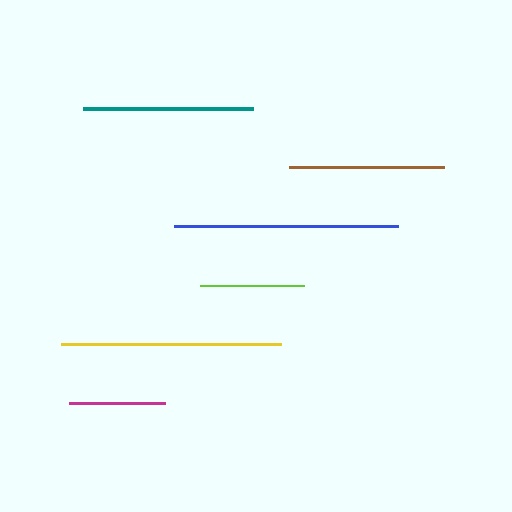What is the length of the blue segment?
The blue segment is approximately 223 pixels long.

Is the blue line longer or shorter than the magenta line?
The blue line is longer than the magenta line.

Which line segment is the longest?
The blue line is the longest at approximately 223 pixels.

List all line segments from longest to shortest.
From longest to shortest: blue, yellow, teal, brown, lime, magenta.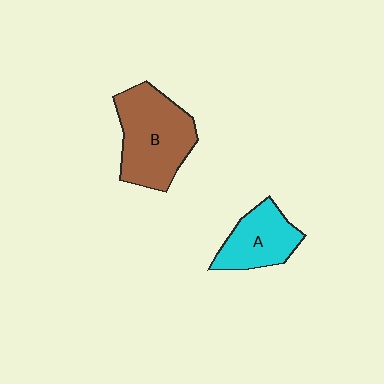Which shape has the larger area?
Shape B (brown).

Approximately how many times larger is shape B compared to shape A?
Approximately 1.5 times.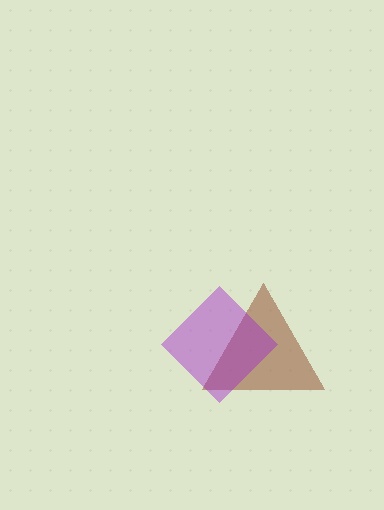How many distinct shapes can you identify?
There are 2 distinct shapes: a brown triangle, a purple diamond.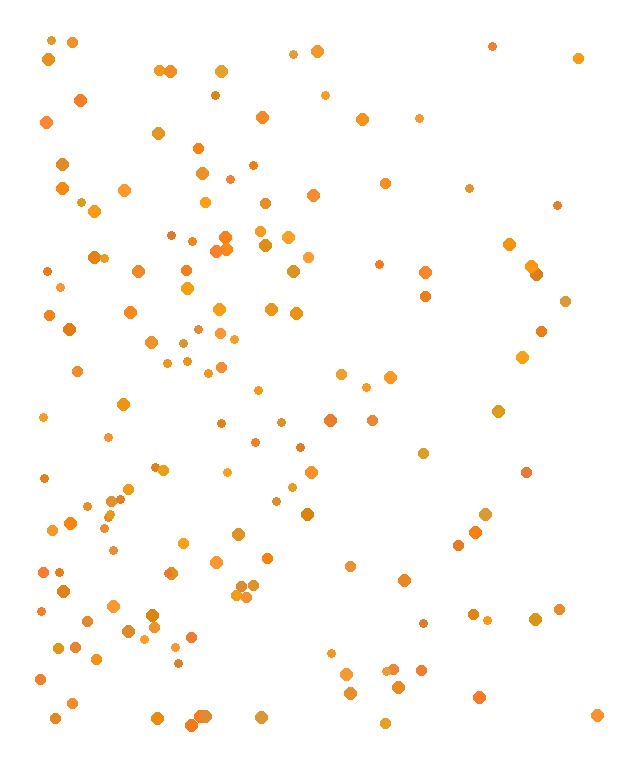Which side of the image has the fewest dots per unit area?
The right.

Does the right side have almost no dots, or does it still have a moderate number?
Still a moderate number, just noticeably fewer than the left.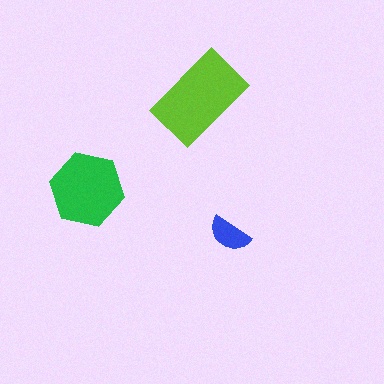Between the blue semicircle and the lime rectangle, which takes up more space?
The lime rectangle.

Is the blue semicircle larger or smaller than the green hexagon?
Smaller.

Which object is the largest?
The lime rectangle.